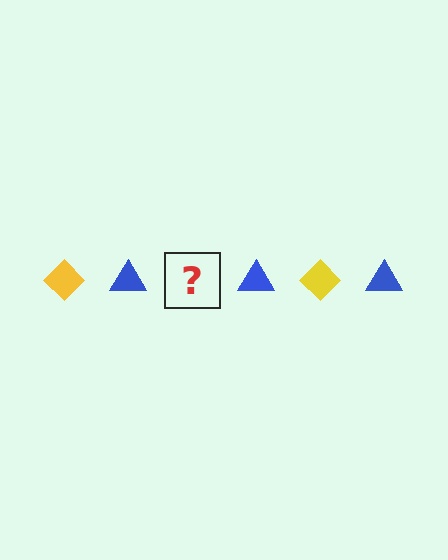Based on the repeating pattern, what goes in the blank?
The blank should be a yellow diamond.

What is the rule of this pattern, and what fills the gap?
The rule is that the pattern alternates between yellow diamond and blue triangle. The gap should be filled with a yellow diamond.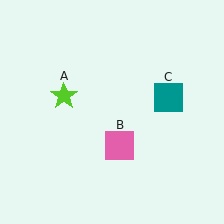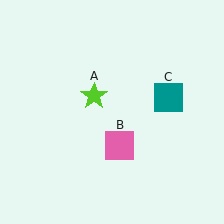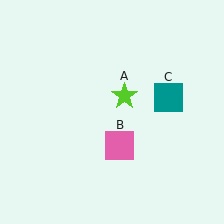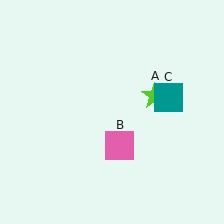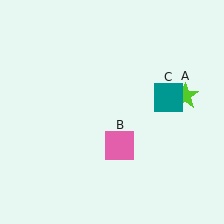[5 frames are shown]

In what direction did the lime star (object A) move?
The lime star (object A) moved right.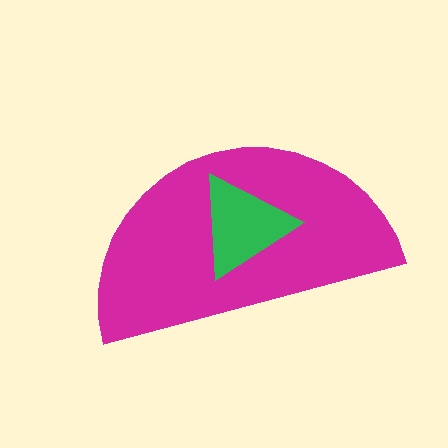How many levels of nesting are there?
2.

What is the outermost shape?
The magenta semicircle.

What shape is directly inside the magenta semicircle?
The green triangle.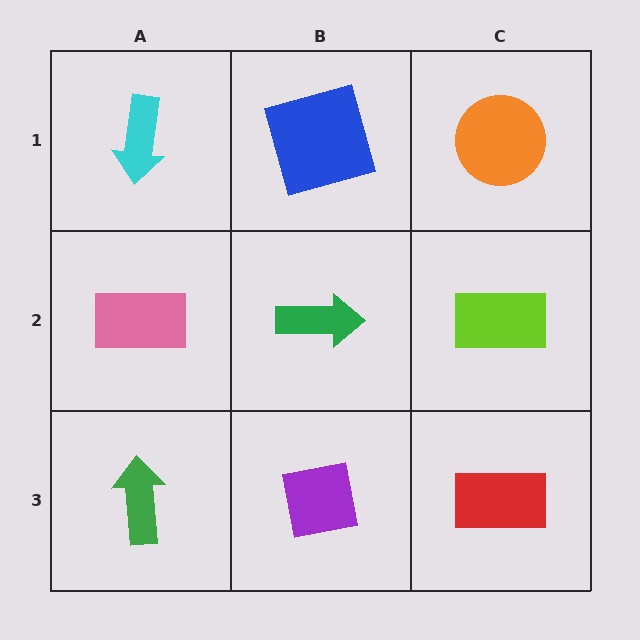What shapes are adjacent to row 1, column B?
A green arrow (row 2, column B), a cyan arrow (row 1, column A), an orange circle (row 1, column C).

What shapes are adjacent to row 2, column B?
A blue square (row 1, column B), a purple square (row 3, column B), a pink rectangle (row 2, column A), a lime rectangle (row 2, column C).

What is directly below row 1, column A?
A pink rectangle.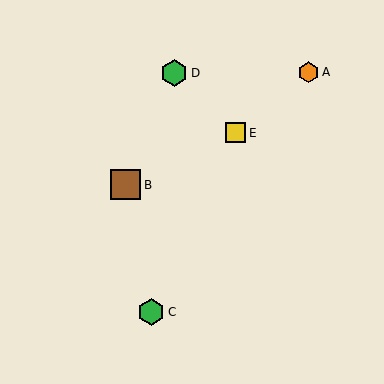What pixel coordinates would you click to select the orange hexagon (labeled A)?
Click at (308, 72) to select the orange hexagon A.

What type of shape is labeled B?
Shape B is a brown square.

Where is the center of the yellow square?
The center of the yellow square is at (235, 133).